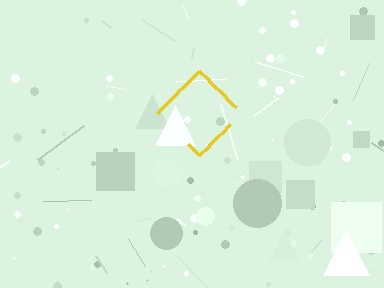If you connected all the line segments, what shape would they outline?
They would outline a diamond.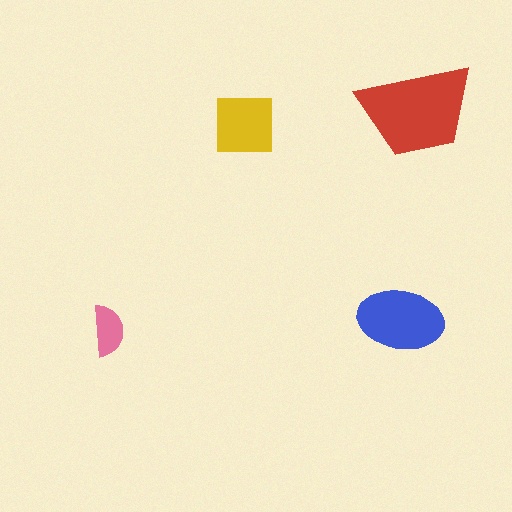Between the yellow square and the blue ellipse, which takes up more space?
The blue ellipse.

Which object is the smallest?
The pink semicircle.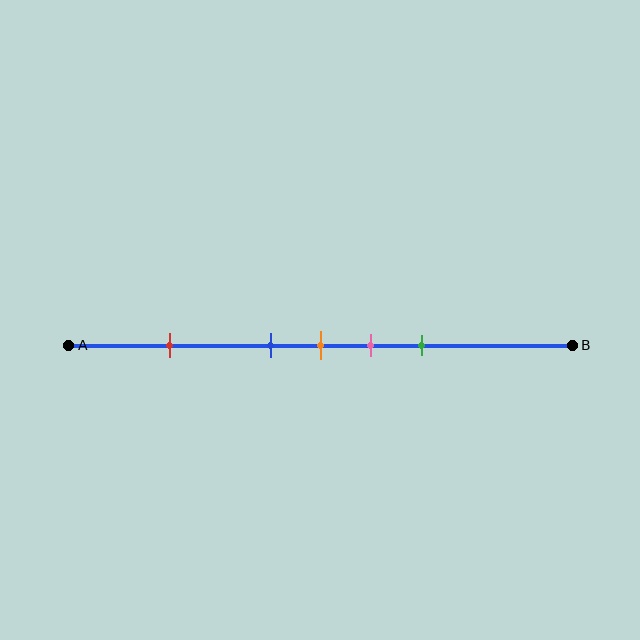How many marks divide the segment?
There are 5 marks dividing the segment.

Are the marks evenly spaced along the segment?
No, the marks are not evenly spaced.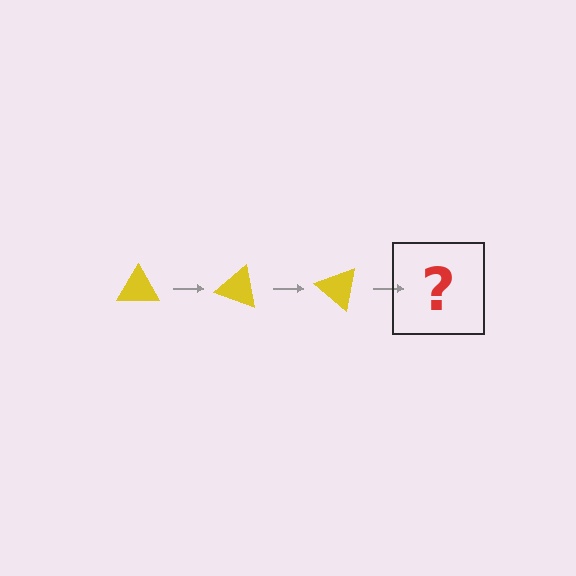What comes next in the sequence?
The next element should be a yellow triangle rotated 60 degrees.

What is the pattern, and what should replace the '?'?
The pattern is that the triangle rotates 20 degrees each step. The '?' should be a yellow triangle rotated 60 degrees.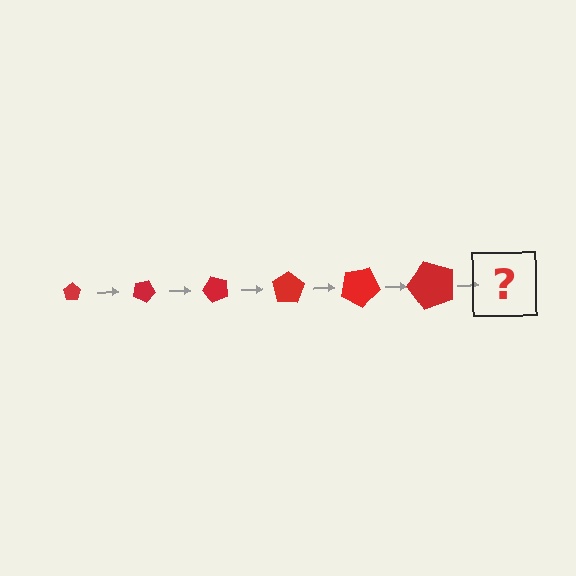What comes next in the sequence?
The next element should be a pentagon, larger than the previous one and rotated 150 degrees from the start.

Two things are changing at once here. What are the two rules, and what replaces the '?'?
The two rules are that the pentagon grows larger each step and it rotates 25 degrees each step. The '?' should be a pentagon, larger than the previous one and rotated 150 degrees from the start.